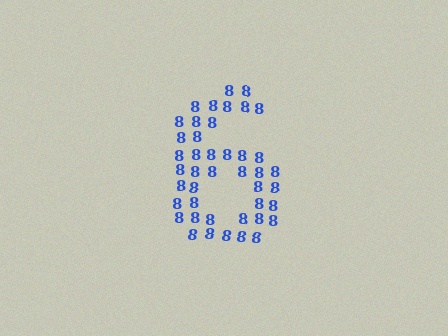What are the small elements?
The small elements are digit 8's.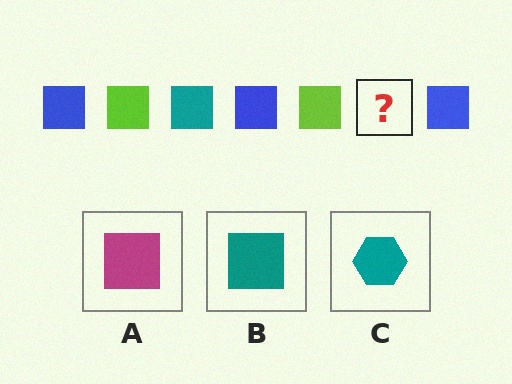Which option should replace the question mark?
Option B.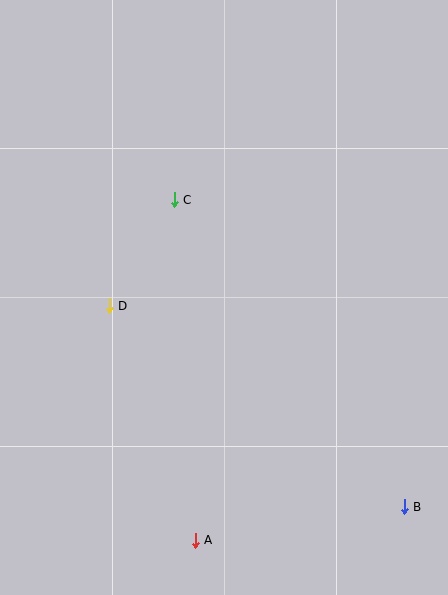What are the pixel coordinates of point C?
Point C is at (174, 200).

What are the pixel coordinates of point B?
Point B is at (404, 507).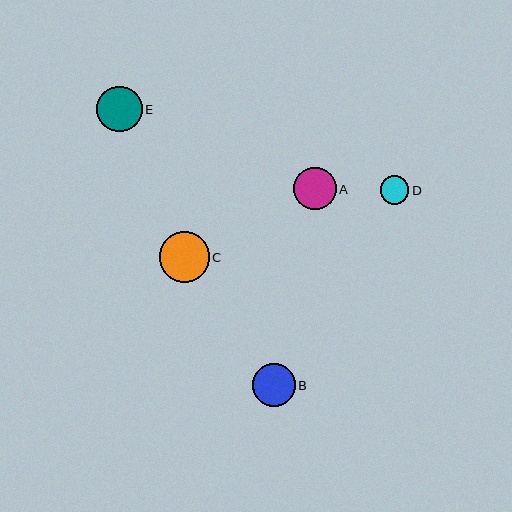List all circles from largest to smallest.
From largest to smallest: C, E, B, A, D.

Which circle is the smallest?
Circle D is the smallest with a size of approximately 29 pixels.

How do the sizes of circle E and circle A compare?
Circle E and circle A are approximately the same size.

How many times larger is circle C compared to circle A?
Circle C is approximately 1.2 times the size of circle A.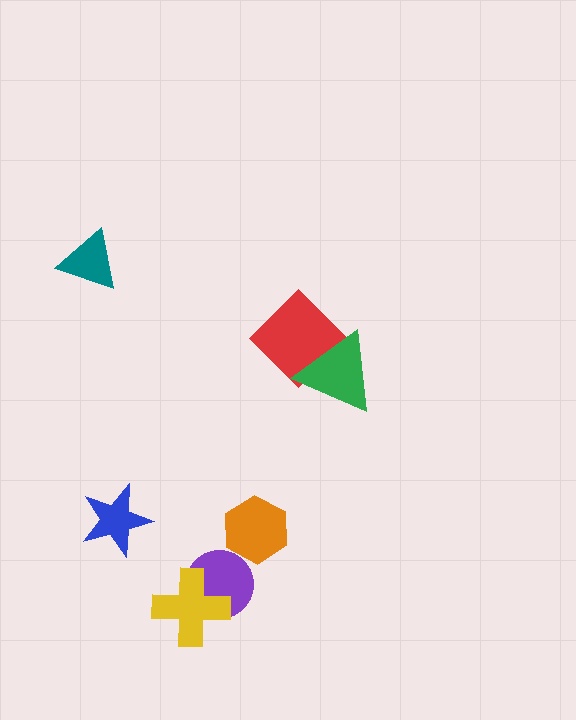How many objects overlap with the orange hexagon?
0 objects overlap with the orange hexagon.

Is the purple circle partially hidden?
Yes, it is partially covered by another shape.